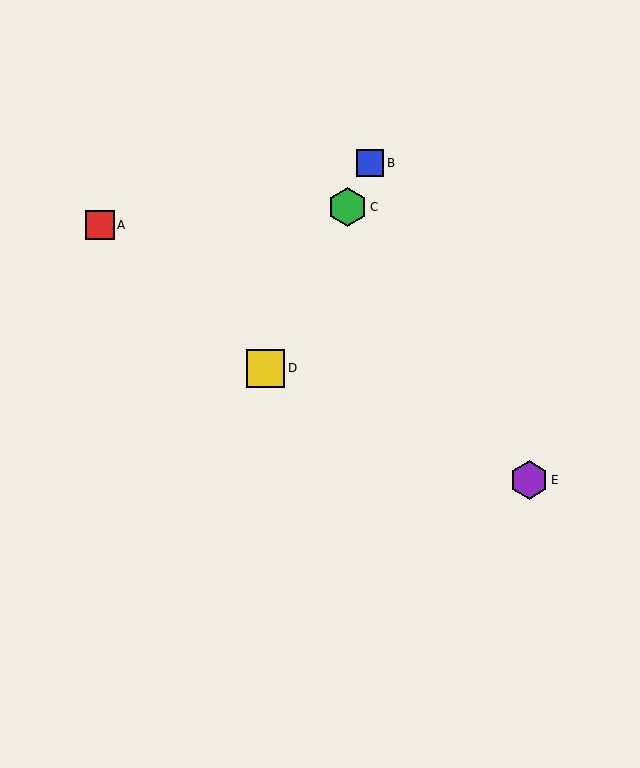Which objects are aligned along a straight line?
Objects B, C, D are aligned along a straight line.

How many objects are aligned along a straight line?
3 objects (B, C, D) are aligned along a straight line.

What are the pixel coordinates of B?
Object B is at (370, 163).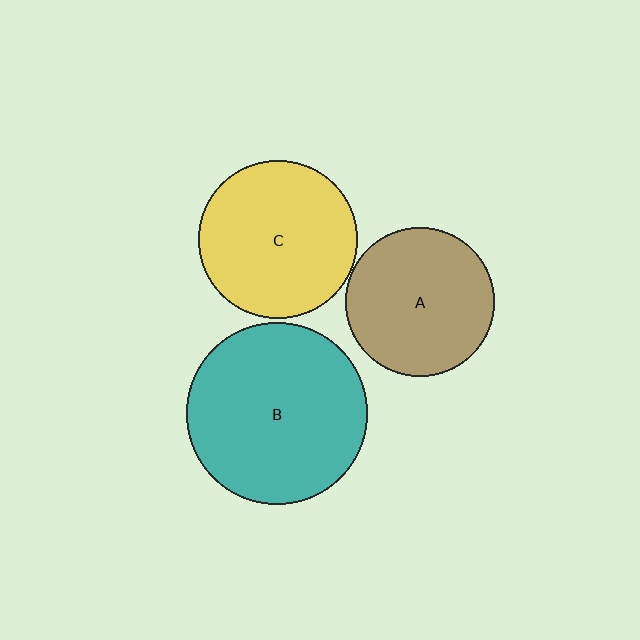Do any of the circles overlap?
No, none of the circles overlap.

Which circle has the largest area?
Circle B (teal).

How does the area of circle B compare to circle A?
Approximately 1.5 times.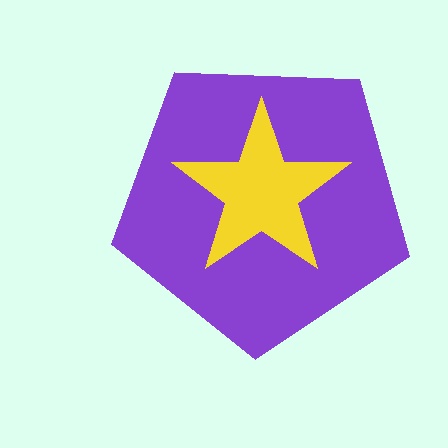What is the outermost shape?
The purple pentagon.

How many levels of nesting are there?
2.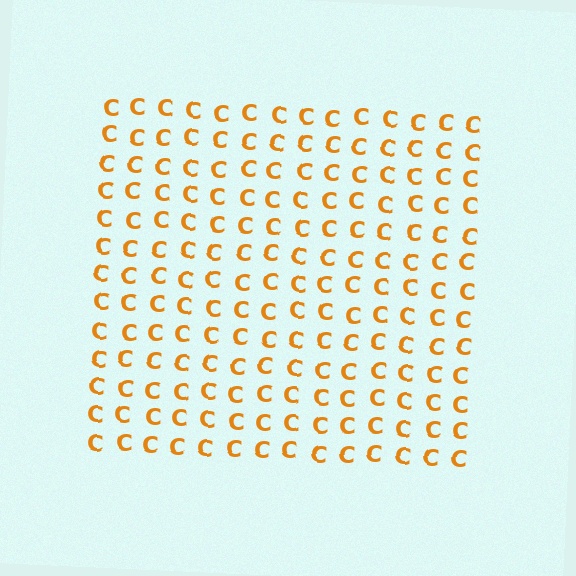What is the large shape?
The large shape is a square.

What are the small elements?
The small elements are letter C's.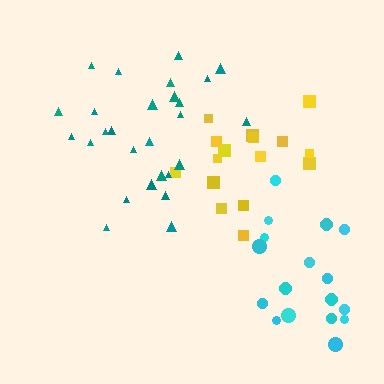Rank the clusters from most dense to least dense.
yellow, teal, cyan.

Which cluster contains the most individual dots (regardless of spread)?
Teal (27).